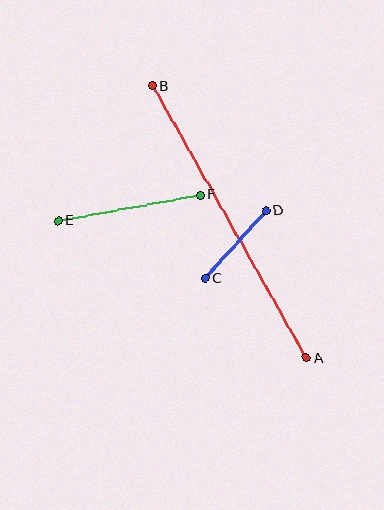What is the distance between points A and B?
The distance is approximately 312 pixels.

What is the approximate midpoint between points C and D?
The midpoint is at approximately (235, 244) pixels.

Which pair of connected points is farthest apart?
Points A and B are farthest apart.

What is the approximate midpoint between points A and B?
The midpoint is at approximately (229, 222) pixels.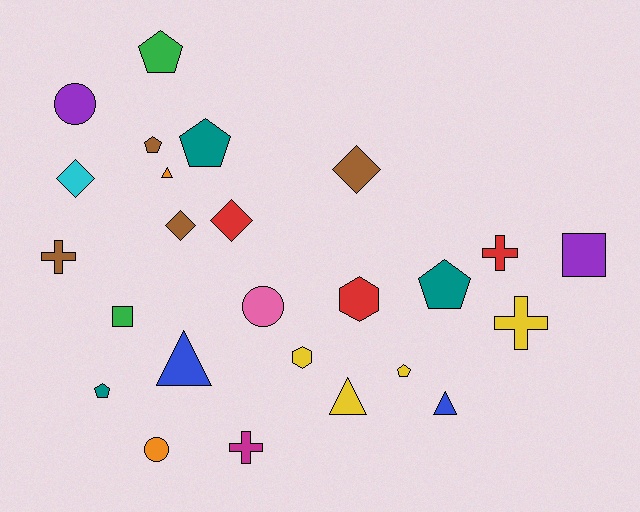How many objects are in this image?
There are 25 objects.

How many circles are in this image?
There are 3 circles.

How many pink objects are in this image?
There is 1 pink object.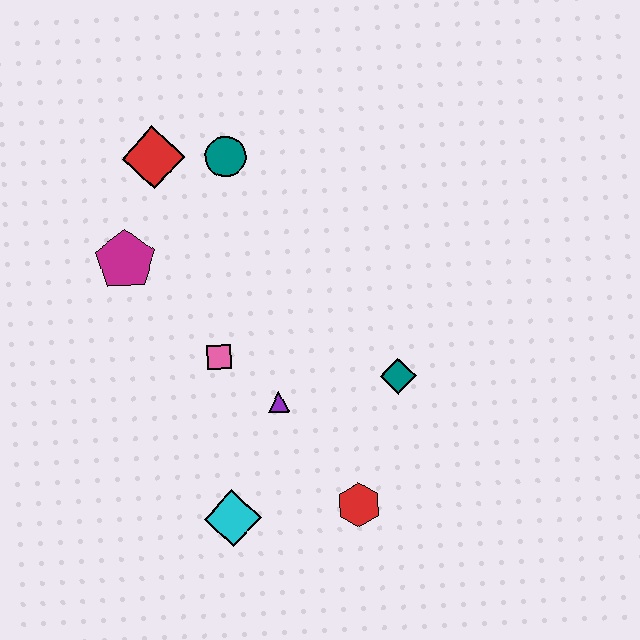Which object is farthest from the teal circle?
The red hexagon is farthest from the teal circle.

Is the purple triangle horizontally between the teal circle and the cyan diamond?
No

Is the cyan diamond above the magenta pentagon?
No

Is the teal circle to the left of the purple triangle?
Yes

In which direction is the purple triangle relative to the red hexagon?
The purple triangle is above the red hexagon.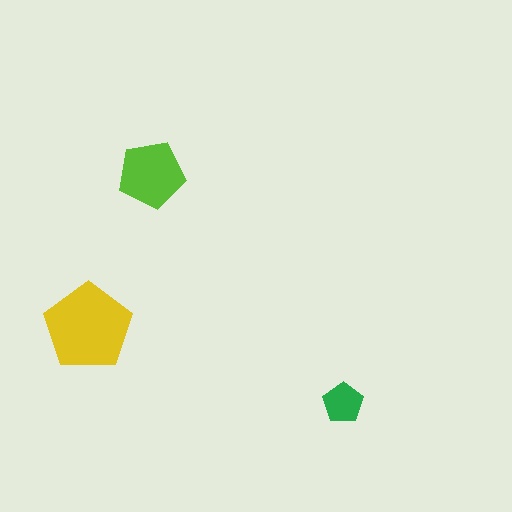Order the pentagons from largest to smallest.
the yellow one, the lime one, the green one.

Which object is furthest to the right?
The green pentagon is rightmost.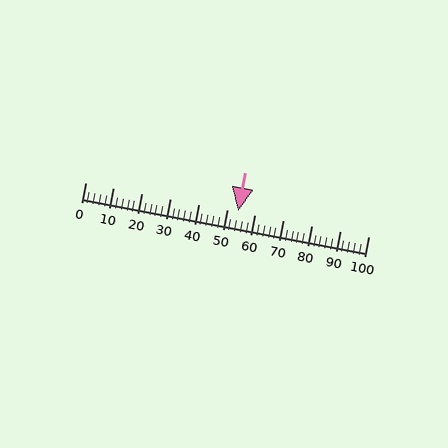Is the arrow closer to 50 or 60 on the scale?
The arrow is closer to 50.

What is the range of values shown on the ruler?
The ruler shows values from 0 to 100.